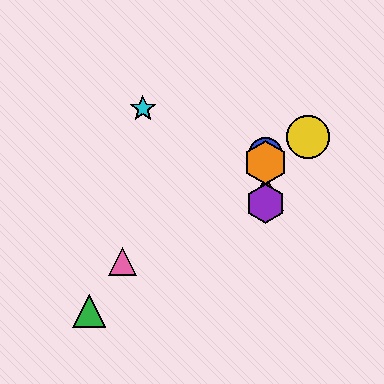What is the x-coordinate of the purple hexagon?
The purple hexagon is at x≈266.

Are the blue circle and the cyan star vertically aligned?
No, the blue circle is at x≈266 and the cyan star is at x≈143.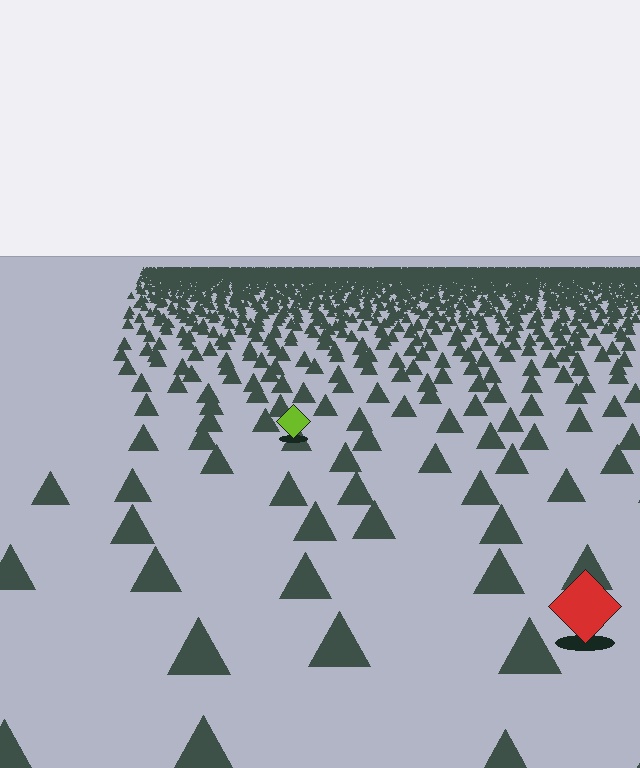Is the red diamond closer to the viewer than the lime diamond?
Yes. The red diamond is closer — you can tell from the texture gradient: the ground texture is coarser near it.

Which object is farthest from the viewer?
The lime diamond is farthest from the viewer. It appears smaller and the ground texture around it is denser.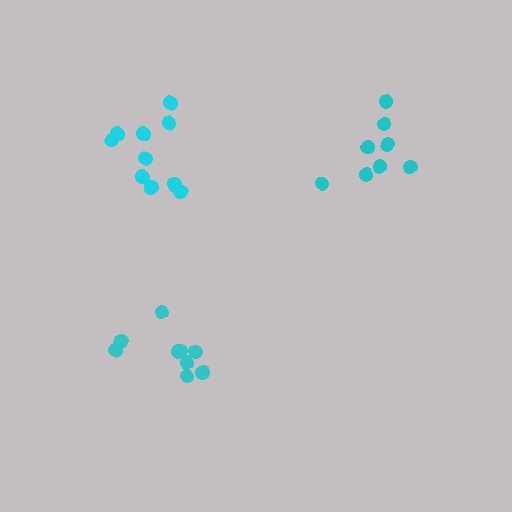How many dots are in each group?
Group 1: 10 dots, Group 2: 9 dots, Group 3: 8 dots (27 total).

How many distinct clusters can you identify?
There are 3 distinct clusters.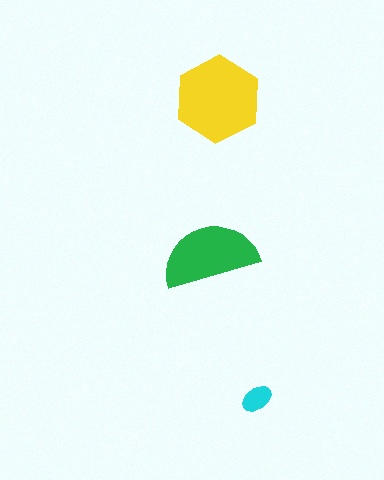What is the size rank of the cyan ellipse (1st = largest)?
3rd.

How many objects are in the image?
There are 3 objects in the image.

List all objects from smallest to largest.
The cyan ellipse, the green semicircle, the yellow hexagon.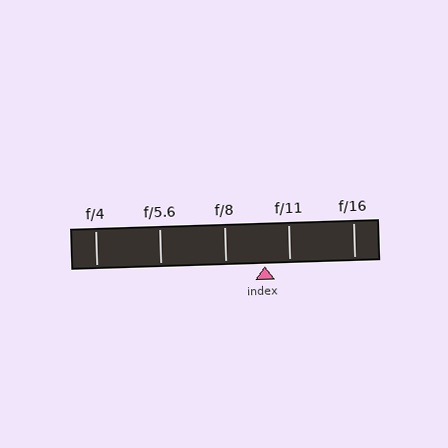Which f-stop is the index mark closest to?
The index mark is closest to f/11.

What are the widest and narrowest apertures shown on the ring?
The widest aperture shown is f/4 and the narrowest is f/16.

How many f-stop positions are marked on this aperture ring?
There are 5 f-stop positions marked.